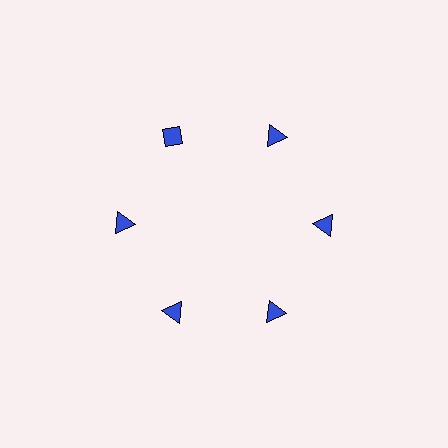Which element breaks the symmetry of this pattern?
The blue diamond at roughly the 11 o'clock position breaks the symmetry. All other shapes are blue triangles.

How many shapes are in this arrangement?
There are 6 shapes arranged in a ring pattern.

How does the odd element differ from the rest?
It has a different shape: diamond instead of triangle.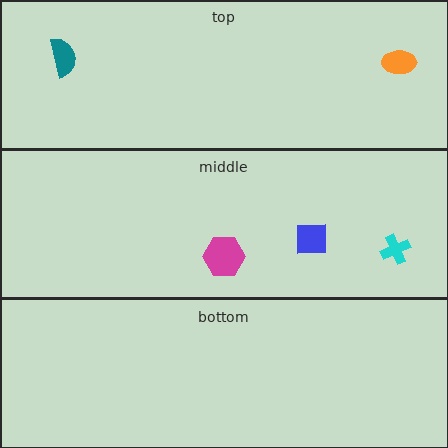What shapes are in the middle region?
The cyan cross, the blue square, the magenta hexagon.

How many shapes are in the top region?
2.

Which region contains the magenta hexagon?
The middle region.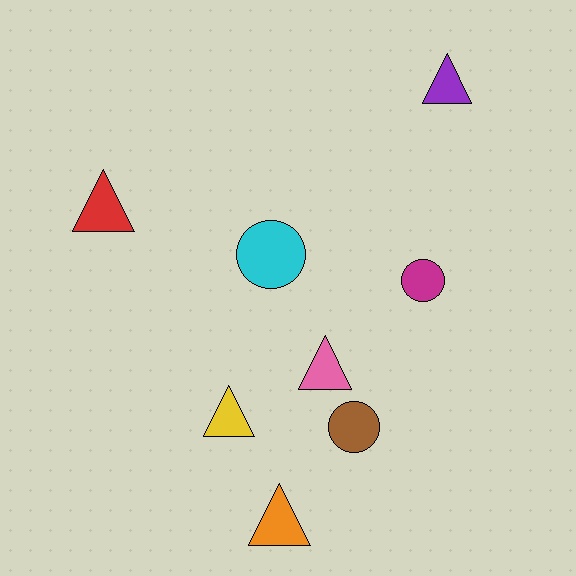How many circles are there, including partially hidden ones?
There are 3 circles.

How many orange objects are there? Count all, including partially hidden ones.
There is 1 orange object.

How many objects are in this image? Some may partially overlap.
There are 8 objects.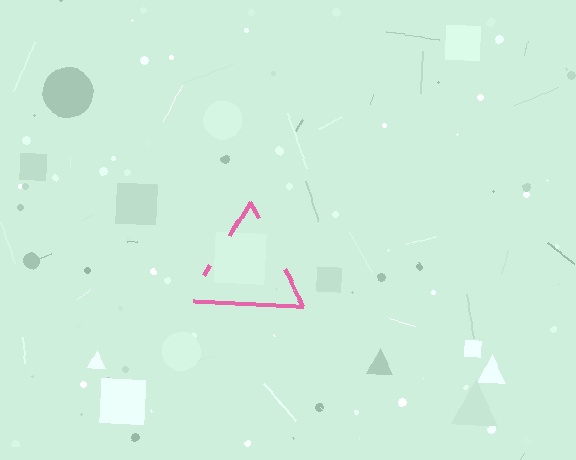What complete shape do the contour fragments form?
The contour fragments form a triangle.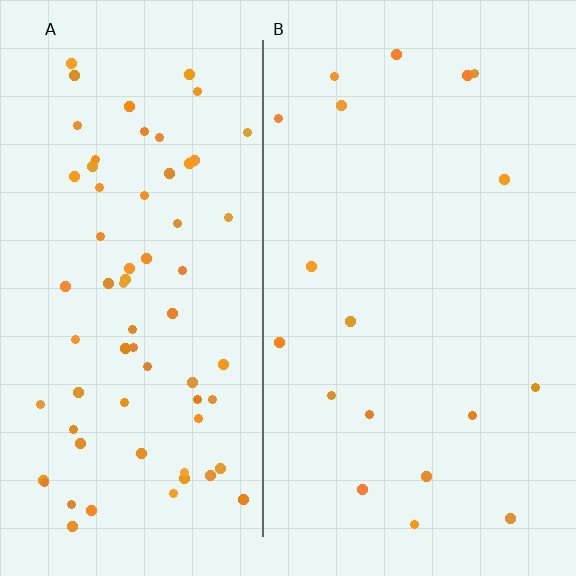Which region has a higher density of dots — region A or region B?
A (the left).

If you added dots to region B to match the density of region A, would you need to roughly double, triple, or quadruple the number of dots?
Approximately quadruple.